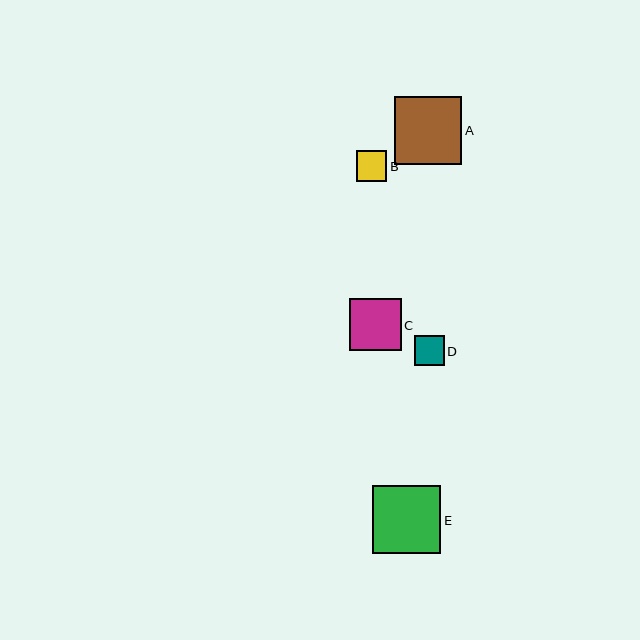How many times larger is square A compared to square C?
Square A is approximately 1.3 times the size of square C.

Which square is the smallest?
Square D is the smallest with a size of approximately 30 pixels.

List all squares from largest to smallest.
From largest to smallest: E, A, C, B, D.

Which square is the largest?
Square E is the largest with a size of approximately 68 pixels.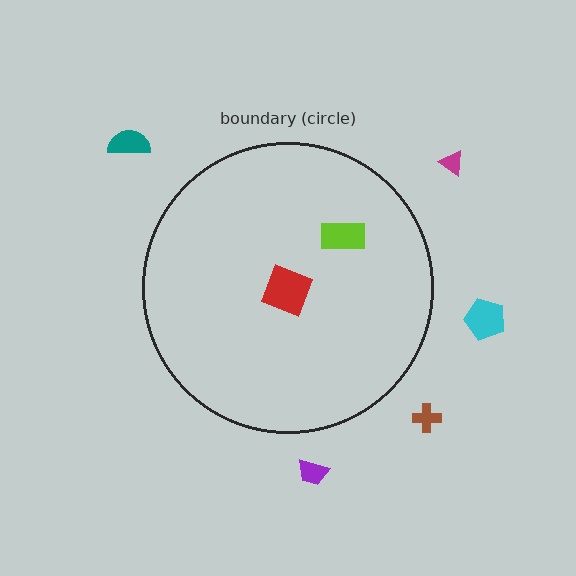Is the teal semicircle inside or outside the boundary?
Outside.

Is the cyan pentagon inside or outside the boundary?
Outside.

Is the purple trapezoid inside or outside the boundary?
Outside.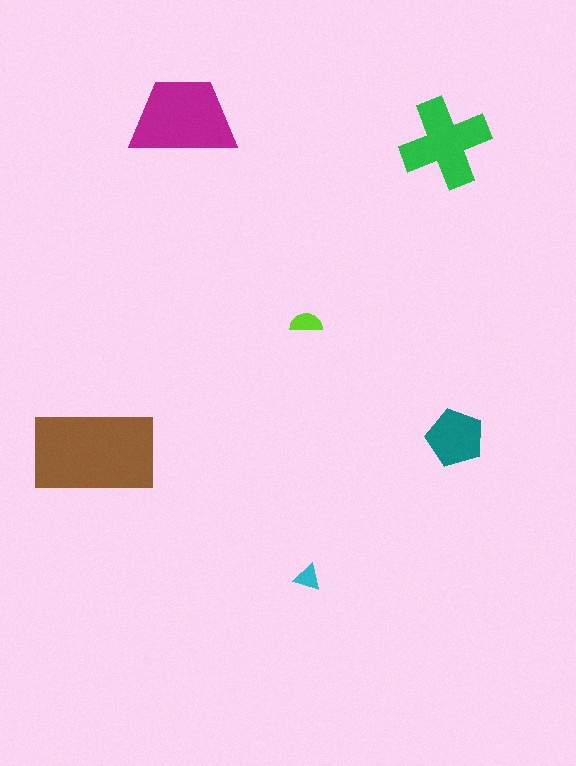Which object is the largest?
The brown rectangle.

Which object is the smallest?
The cyan triangle.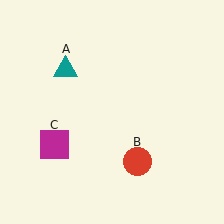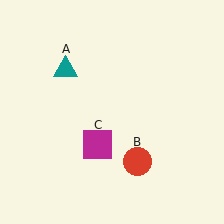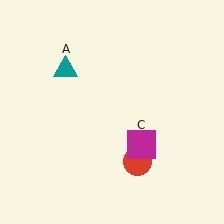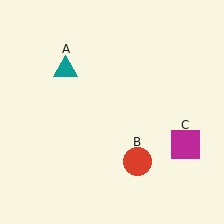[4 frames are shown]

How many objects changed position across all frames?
1 object changed position: magenta square (object C).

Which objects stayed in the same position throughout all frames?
Teal triangle (object A) and red circle (object B) remained stationary.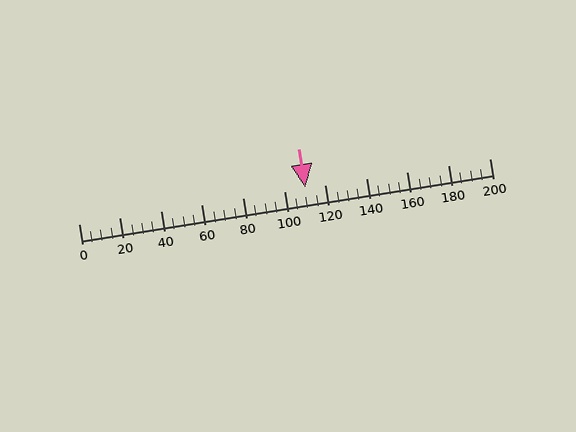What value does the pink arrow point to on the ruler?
The pink arrow points to approximately 110.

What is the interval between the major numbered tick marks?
The major tick marks are spaced 20 units apart.